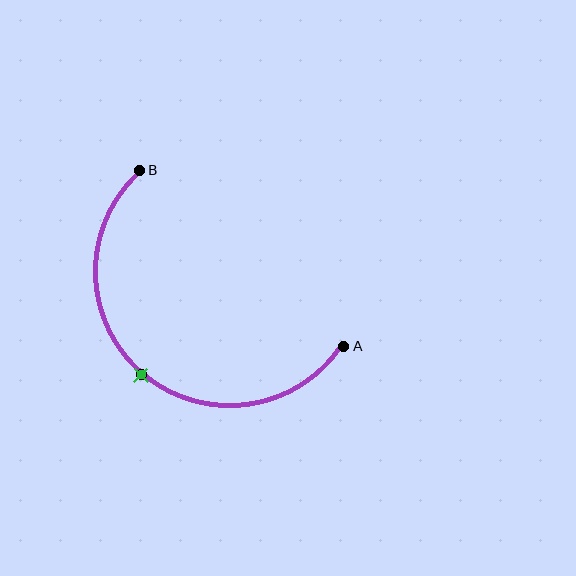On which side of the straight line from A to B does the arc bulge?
The arc bulges below and to the left of the straight line connecting A and B.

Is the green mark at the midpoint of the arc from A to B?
Yes. The green mark lies on the arc at equal arc-length from both A and B — it is the arc midpoint.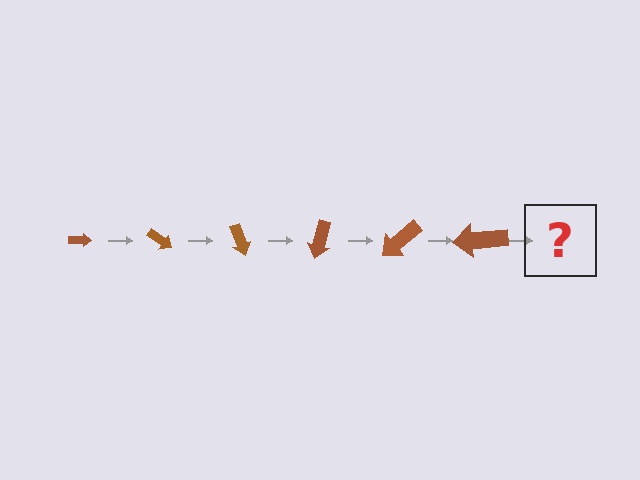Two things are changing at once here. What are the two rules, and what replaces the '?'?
The two rules are that the arrow grows larger each step and it rotates 35 degrees each step. The '?' should be an arrow, larger than the previous one and rotated 210 degrees from the start.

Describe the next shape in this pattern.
It should be an arrow, larger than the previous one and rotated 210 degrees from the start.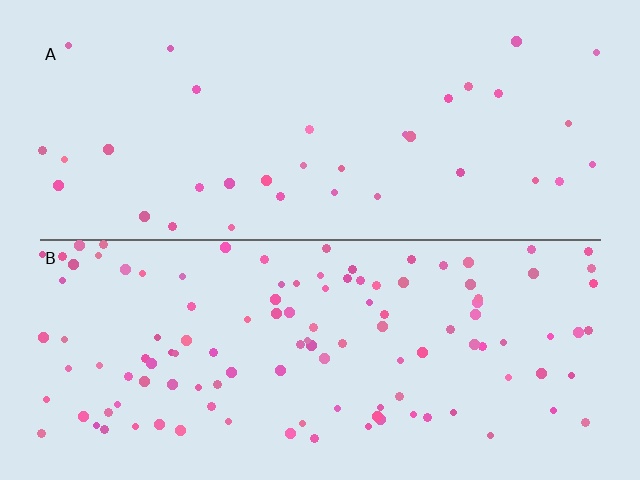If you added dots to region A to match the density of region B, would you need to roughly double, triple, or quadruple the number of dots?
Approximately triple.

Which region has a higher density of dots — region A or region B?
B (the bottom).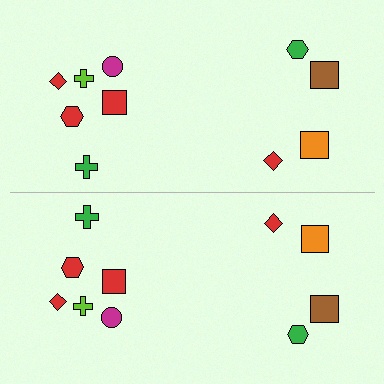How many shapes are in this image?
There are 20 shapes in this image.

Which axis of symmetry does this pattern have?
The pattern has a horizontal axis of symmetry running through the center of the image.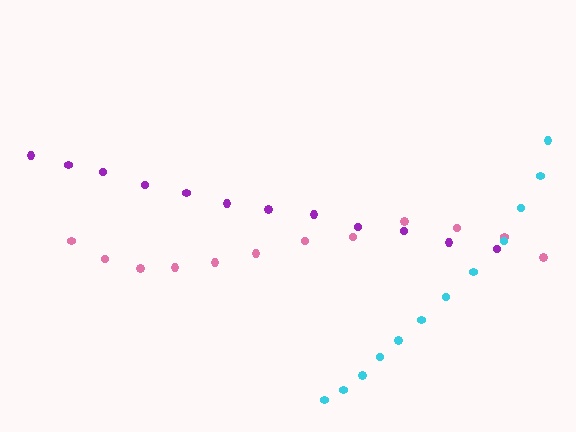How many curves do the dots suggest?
There are 3 distinct paths.